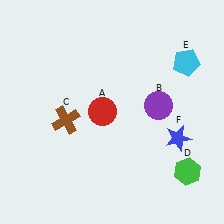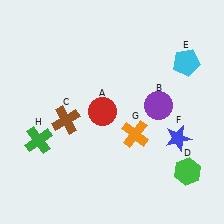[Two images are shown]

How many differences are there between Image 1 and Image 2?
There are 2 differences between the two images.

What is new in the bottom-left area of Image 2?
A green cross (H) was added in the bottom-left area of Image 2.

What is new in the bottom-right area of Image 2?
An orange cross (G) was added in the bottom-right area of Image 2.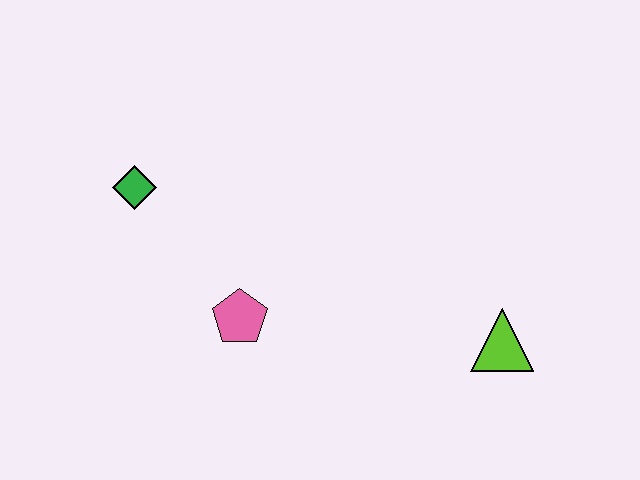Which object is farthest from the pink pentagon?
The lime triangle is farthest from the pink pentagon.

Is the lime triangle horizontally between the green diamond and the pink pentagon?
No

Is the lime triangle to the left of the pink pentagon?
No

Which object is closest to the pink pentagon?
The green diamond is closest to the pink pentagon.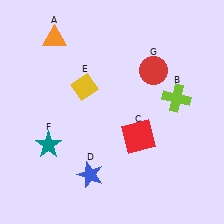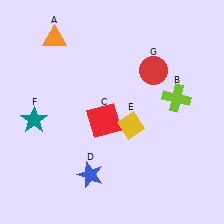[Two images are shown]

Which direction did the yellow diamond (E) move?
The yellow diamond (E) moved right.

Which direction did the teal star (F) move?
The teal star (F) moved up.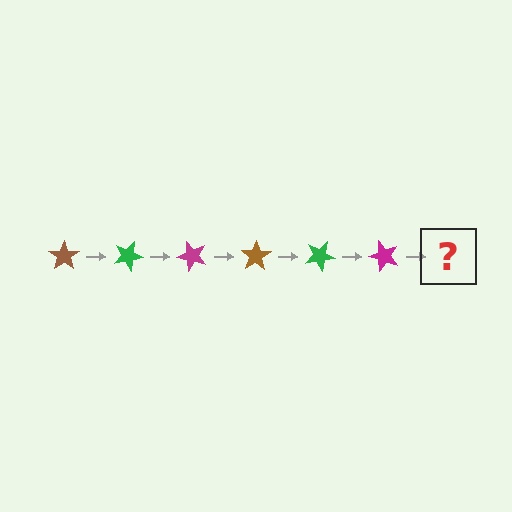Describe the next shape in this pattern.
It should be a brown star, rotated 150 degrees from the start.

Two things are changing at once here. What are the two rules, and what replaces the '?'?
The two rules are that it rotates 25 degrees each step and the color cycles through brown, green, and magenta. The '?' should be a brown star, rotated 150 degrees from the start.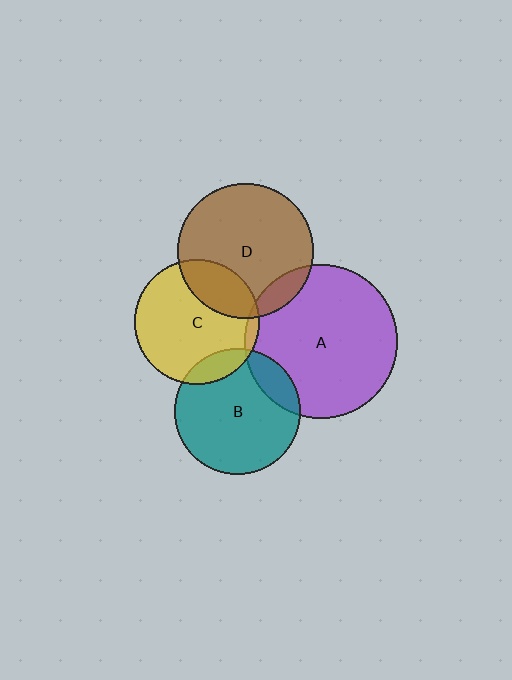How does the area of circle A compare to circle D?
Approximately 1.3 times.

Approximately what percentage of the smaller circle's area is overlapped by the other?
Approximately 5%.